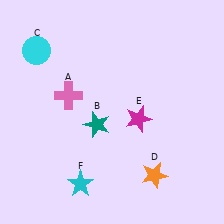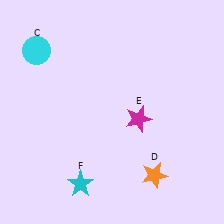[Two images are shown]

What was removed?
The teal star (B), the pink cross (A) were removed in Image 2.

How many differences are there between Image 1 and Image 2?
There are 2 differences between the two images.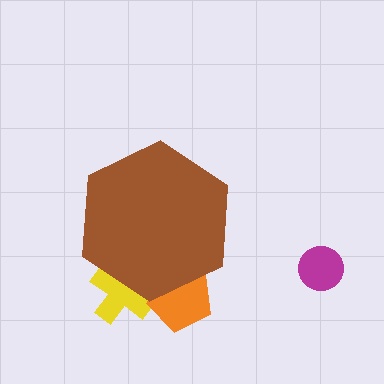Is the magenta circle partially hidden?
No, the magenta circle is fully visible.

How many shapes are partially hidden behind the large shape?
2 shapes are partially hidden.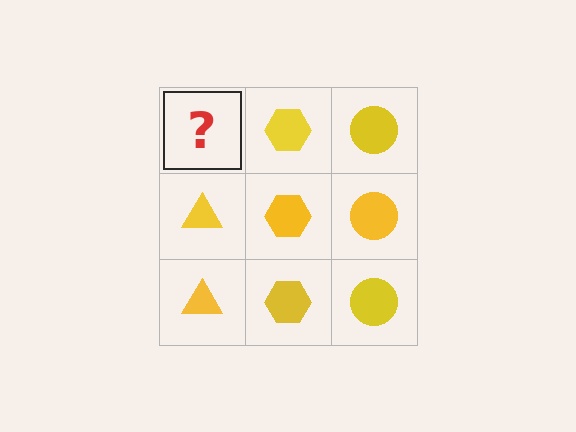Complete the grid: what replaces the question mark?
The question mark should be replaced with a yellow triangle.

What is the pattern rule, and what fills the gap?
The rule is that each column has a consistent shape. The gap should be filled with a yellow triangle.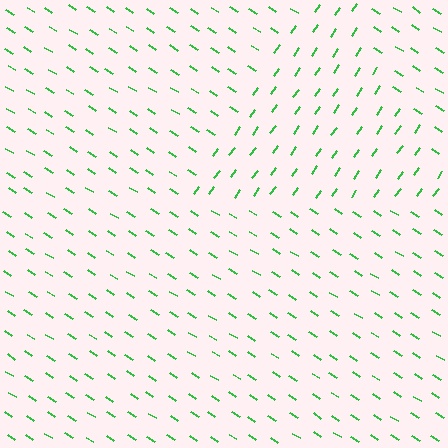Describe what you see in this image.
The image is filled with small green line segments. A triangle region in the image has lines oriented differently from the surrounding lines, creating a visible texture boundary.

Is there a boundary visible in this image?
Yes, there is a texture boundary formed by a change in line orientation.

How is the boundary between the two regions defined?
The boundary is defined purely by a change in line orientation (approximately 87 degrees difference). All lines are the same color and thickness.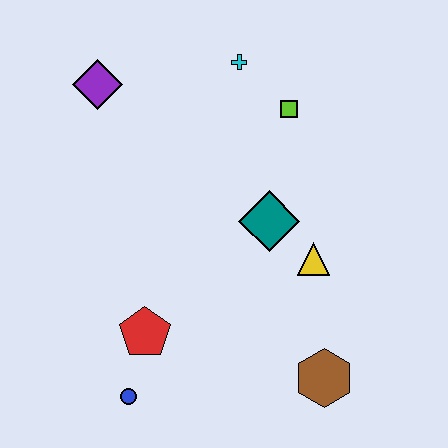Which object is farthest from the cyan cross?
The blue circle is farthest from the cyan cross.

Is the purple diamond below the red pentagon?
No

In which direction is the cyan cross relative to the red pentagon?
The cyan cross is above the red pentagon.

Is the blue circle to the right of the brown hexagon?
No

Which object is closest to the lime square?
The cyan cross is closest to the lime square.